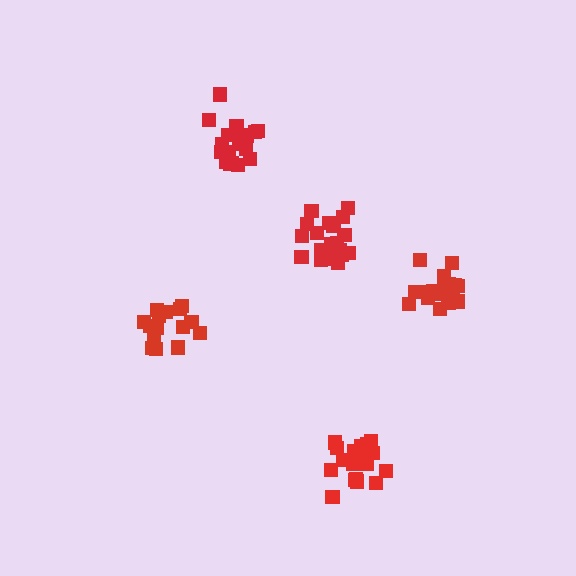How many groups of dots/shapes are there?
There are 5 groups.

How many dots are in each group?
Group 1: 19 dots, Group 2: 15 dots, Group 3: 20 dots, Group 4: 20 dots, Group 5: 21 dots (95 total).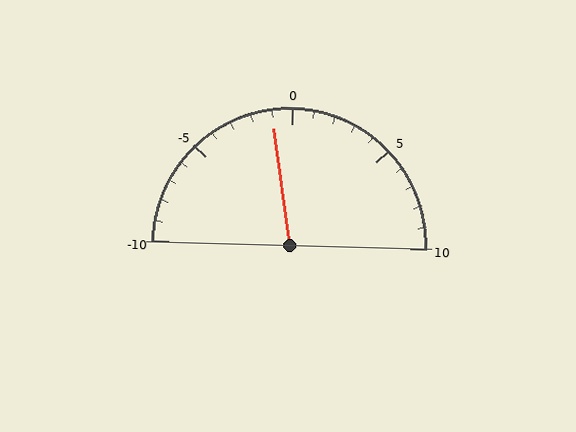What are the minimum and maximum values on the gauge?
The gauge ranges from -10 to 10.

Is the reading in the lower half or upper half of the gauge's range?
The reading is in the lower half of the range (-10 to 10).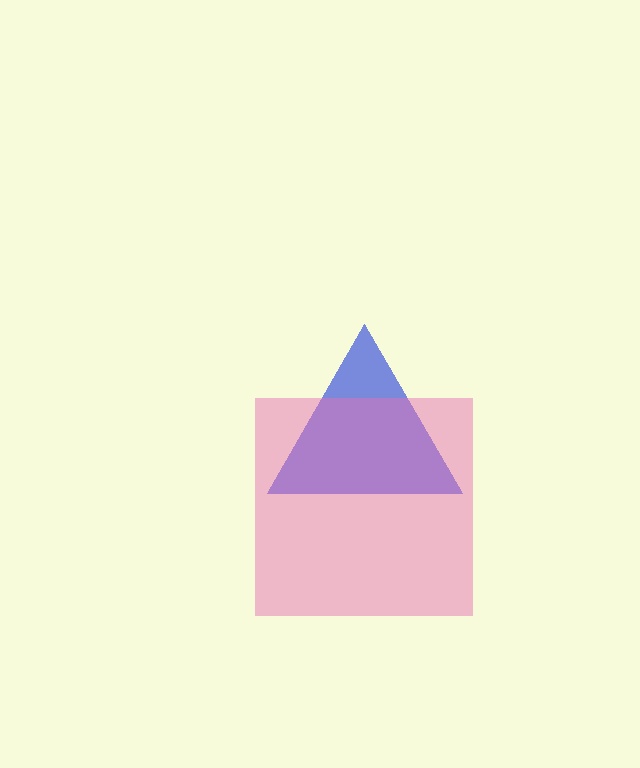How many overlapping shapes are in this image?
There are 2 overlapping shapes in the image.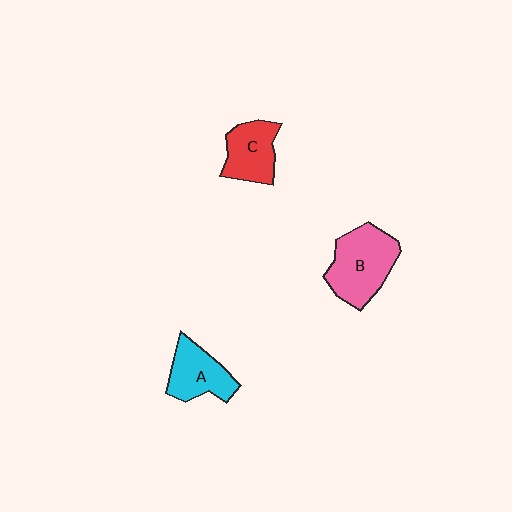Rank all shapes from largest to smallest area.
From largest to smallest: B (pink), A (cyan), C (red).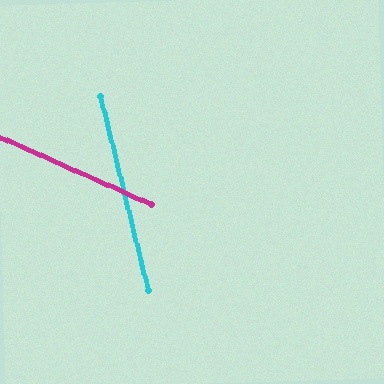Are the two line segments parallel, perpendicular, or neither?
Neither parallel nor perpendicular — they differ by about 52°.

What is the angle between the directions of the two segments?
Approximately 52 degrees.